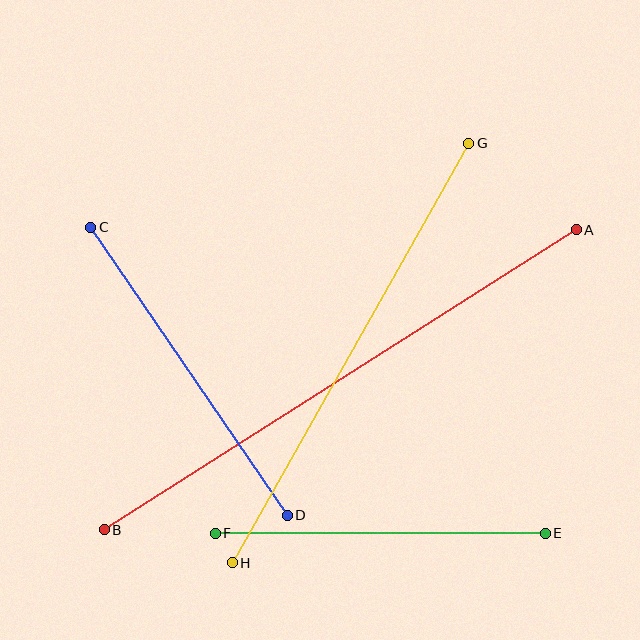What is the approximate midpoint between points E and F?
The midpoint is at approximately (380, 533) pixels.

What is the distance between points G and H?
The distance is approximately 482 pixels.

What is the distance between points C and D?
The distance is approximately 349 pixels.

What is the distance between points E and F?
The distance is approximately 330 pixels.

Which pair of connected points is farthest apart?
Points A and B are farthest apart.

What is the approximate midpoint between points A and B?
The midpoint is at approximately (340, 380) pixels.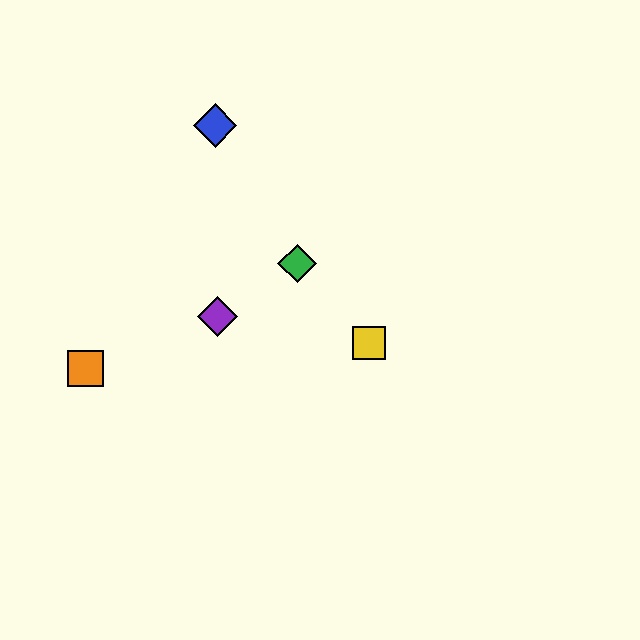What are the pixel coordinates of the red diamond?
The red diamond is at (372, 346).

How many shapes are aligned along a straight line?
3 shapes (the red diamond, the green diamond, the yellow square) are aligned along a straight line.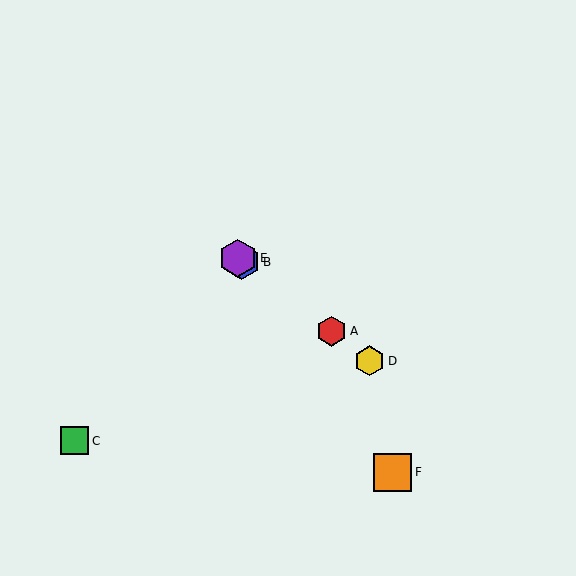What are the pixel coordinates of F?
Object F is at (393, 472).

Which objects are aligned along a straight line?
Objects A, B, D, E are aligned along a straight line.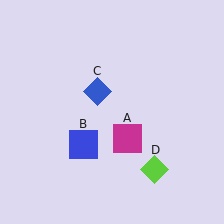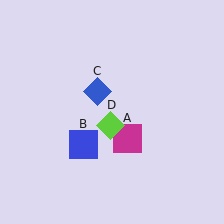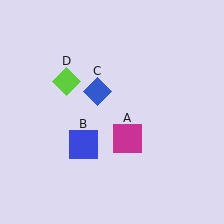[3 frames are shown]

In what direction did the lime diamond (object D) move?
The lime diamond (object D) moved up and to the left.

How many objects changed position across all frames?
1 object changed position: lime diamond (object D).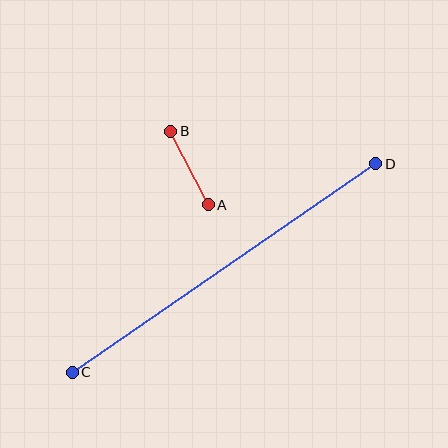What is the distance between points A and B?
The distance is approximately 83 pixels.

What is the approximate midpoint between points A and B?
The midpoint is at approximately (190, 168) pixels.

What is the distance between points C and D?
The distance is approximately 368 pixels.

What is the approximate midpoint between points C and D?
The midpoint is at approximately (224, 268) pixels.